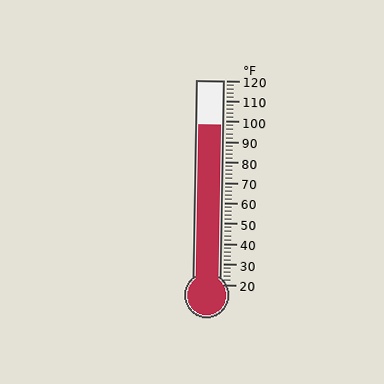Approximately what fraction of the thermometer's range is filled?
The thermometer is filled to approximately 80% of its range.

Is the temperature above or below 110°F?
The temperature is below 110°F.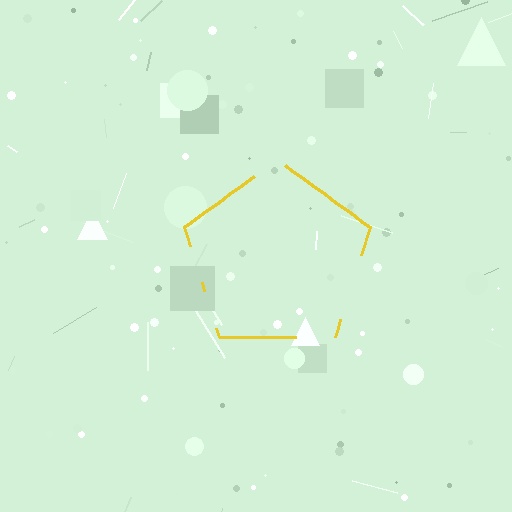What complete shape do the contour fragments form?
The contour fragments form a pentagon.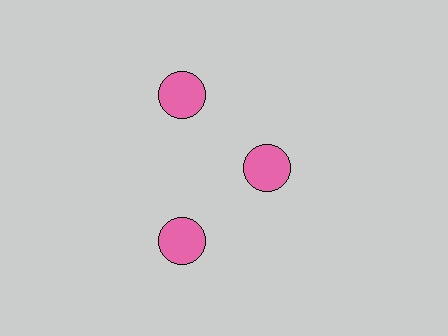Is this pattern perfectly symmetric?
No. The 3 pink circles are arranged in a ring, but one element near the 3 o'clock position is pulled inward toward the center, breaking the 3-fold rotational symmetry.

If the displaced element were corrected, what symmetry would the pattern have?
It would have 3-fold rotational symmetry — the pattern would map onto itself every 120 degrees.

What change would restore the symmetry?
The symmetry would be restored by moving it outward, back onto the ring so that all 3 circles sit at equal angles and equal distance from the center.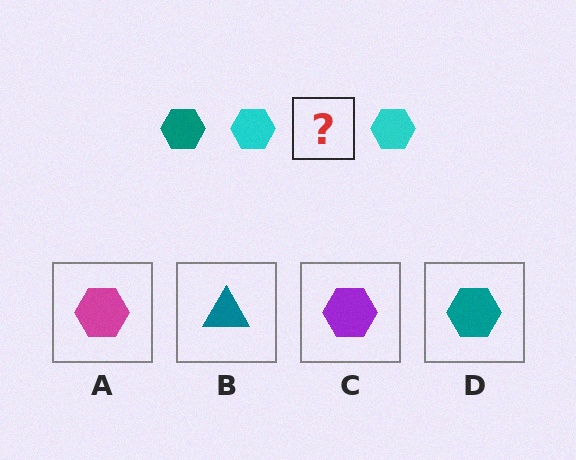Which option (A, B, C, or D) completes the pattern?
D.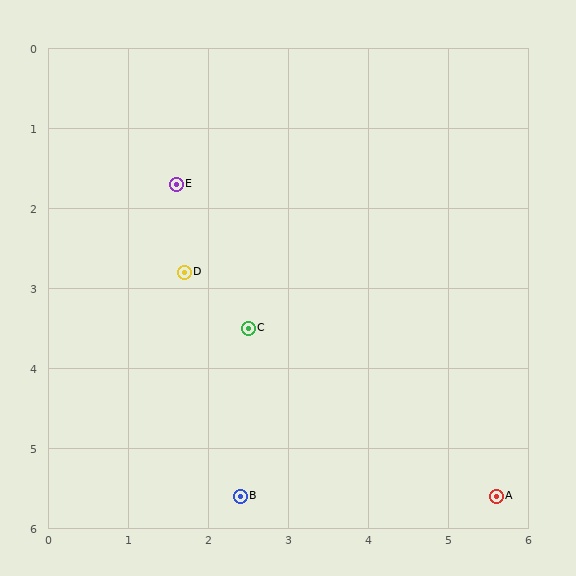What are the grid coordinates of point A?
Point A is at approximately (5.6, 5.6).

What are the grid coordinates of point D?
Point D is at approximately (1.7, 2.8).